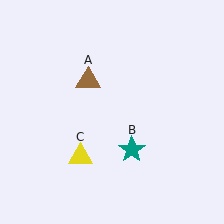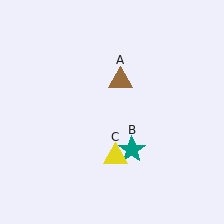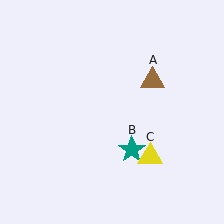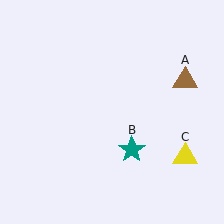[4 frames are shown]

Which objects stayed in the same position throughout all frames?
Teal star (object B) remained stationary.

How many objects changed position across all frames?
2 objects changed position: brown triangle (object A), yellow triangle (object C).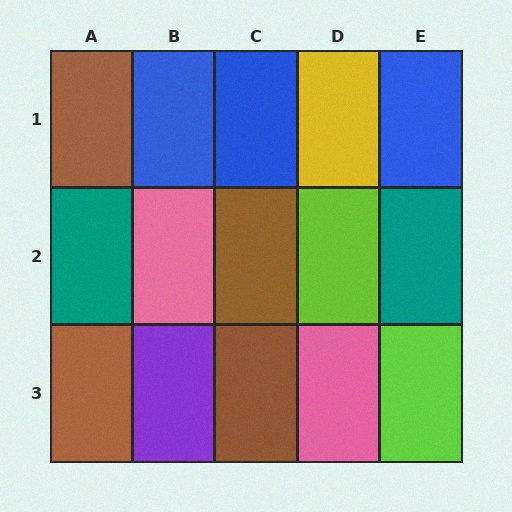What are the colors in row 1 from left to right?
Brown, blue, blue, yellow, blue.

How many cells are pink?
2 cells are pink.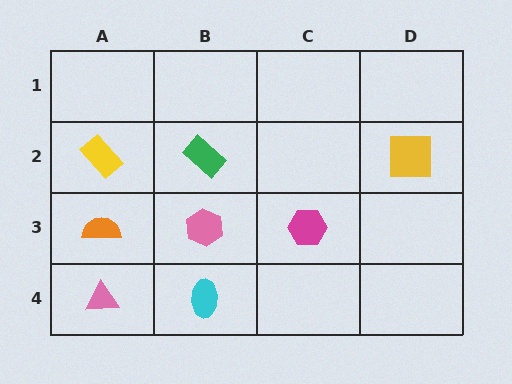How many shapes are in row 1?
0 shapes.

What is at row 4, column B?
A cyan ellipse.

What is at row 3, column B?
A pink hexagon.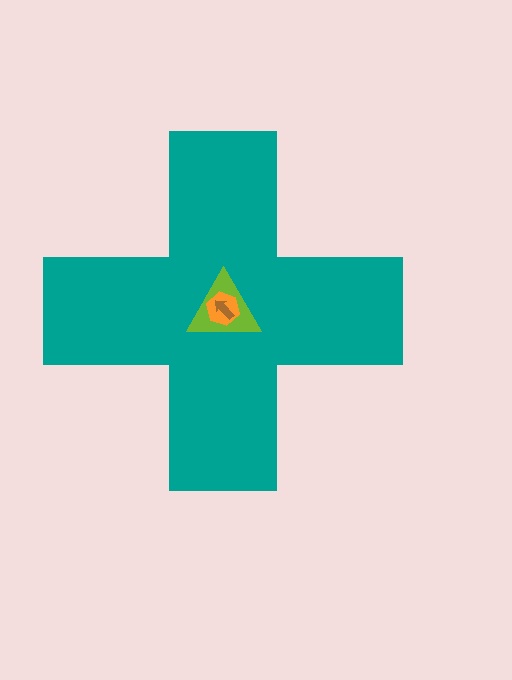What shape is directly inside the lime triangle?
The orange hexagon.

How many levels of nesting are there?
4.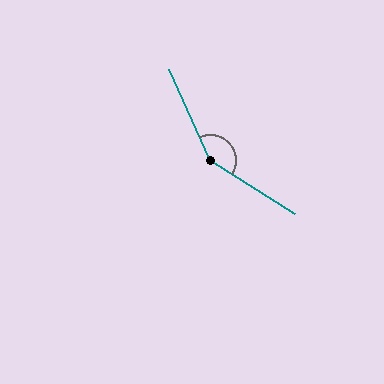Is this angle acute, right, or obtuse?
It is obtuse.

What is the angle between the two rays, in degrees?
Approximately 147 degrees.